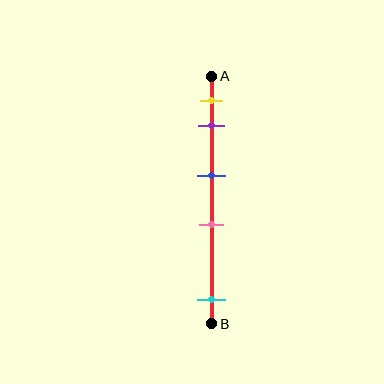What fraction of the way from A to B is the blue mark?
The blue mark is approximately 40% (0.4) of the way from A to B.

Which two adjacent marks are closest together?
The yellow and purple marks are the closest adjacent pair.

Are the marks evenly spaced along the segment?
No, the marks are not evenly spaced.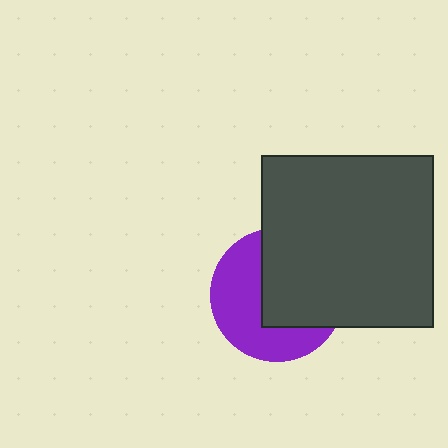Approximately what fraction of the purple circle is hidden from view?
Roughly 51% of the purple circle is hidden behind the dark gray square.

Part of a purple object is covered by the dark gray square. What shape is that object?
It is a circle.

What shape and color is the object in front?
The object in front is a dark gray square.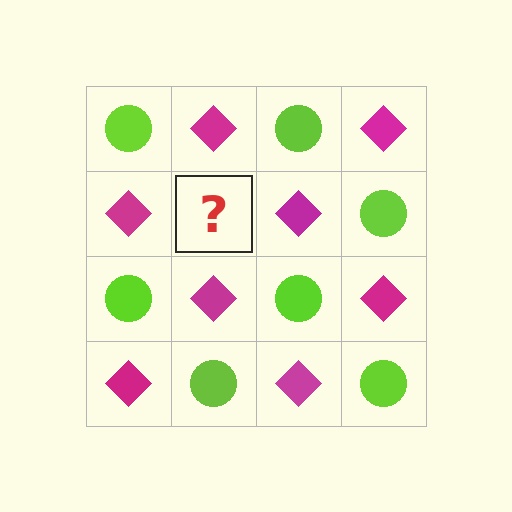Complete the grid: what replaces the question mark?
The question mark should be replaced with a lime circle.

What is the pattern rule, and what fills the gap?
The rule is that it alternates lime circle and magenta diamond in a checkerboard pattern. The gap should be filled with a lime circle.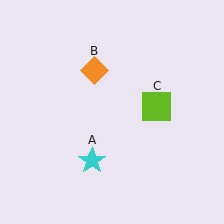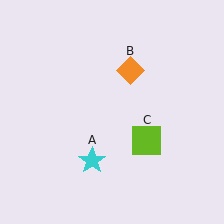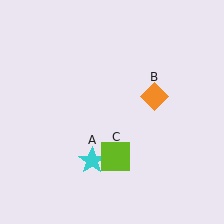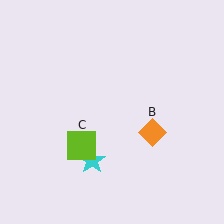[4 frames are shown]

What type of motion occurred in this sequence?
The orange diamond (object B), lime square (object C) rotated clockwise around the center of the scene.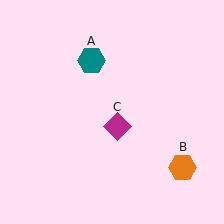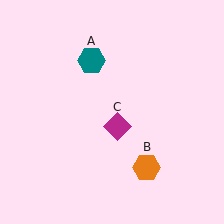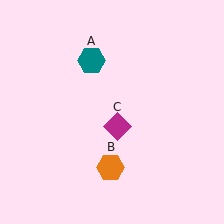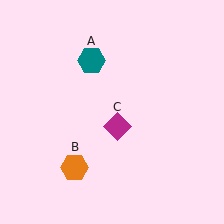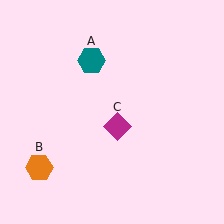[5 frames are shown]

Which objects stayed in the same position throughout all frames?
Teal hexagon (object A) and magenta diamond (object C) remained stationary.